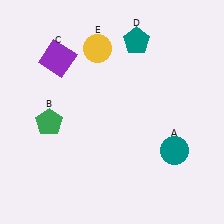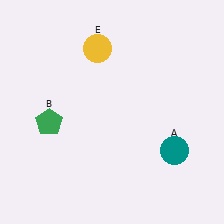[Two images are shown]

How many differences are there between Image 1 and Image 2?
There are 2 differences between the two images.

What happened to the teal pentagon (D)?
The teal pentagon (D) was removed in Image 2. It was in the top-right area of Image 1.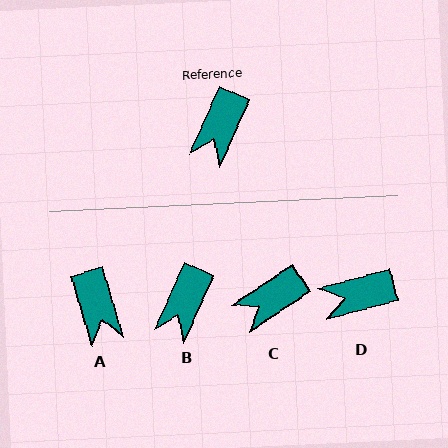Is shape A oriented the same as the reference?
No, it is off by about 41 degrees.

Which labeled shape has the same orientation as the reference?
B.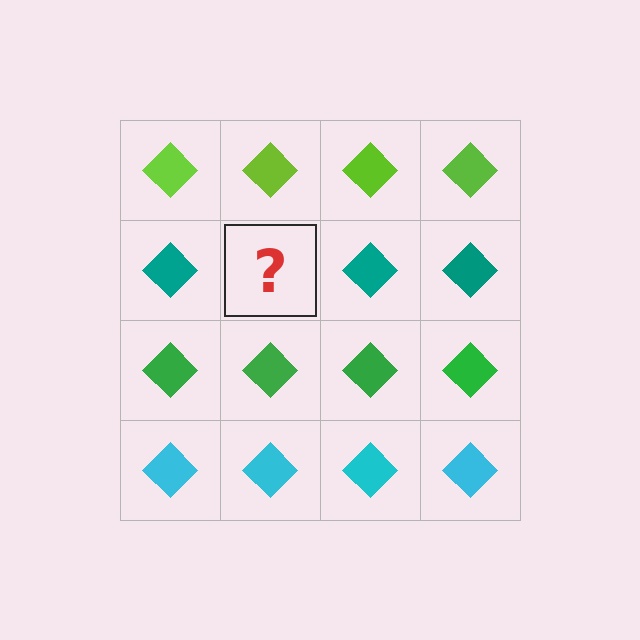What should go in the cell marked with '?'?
The missing cell should contain a teal diamond.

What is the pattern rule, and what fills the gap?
The rule is that each row has a consistent color. The gap should be filled with a teal diamond.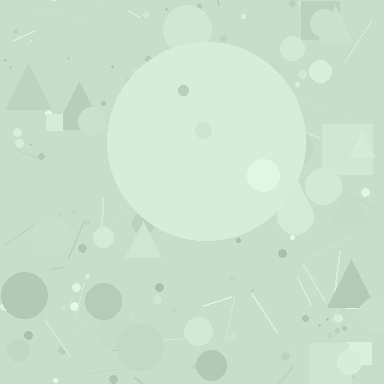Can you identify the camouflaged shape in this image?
The camouflaged shape is a circle.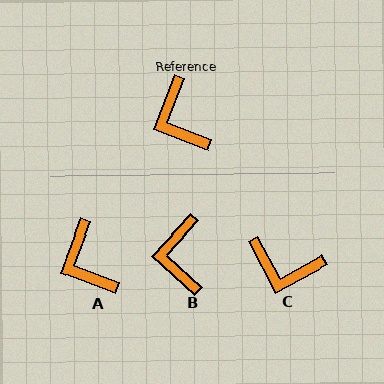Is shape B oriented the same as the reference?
No, it is off by about 22 degrees.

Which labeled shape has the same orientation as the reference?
A.